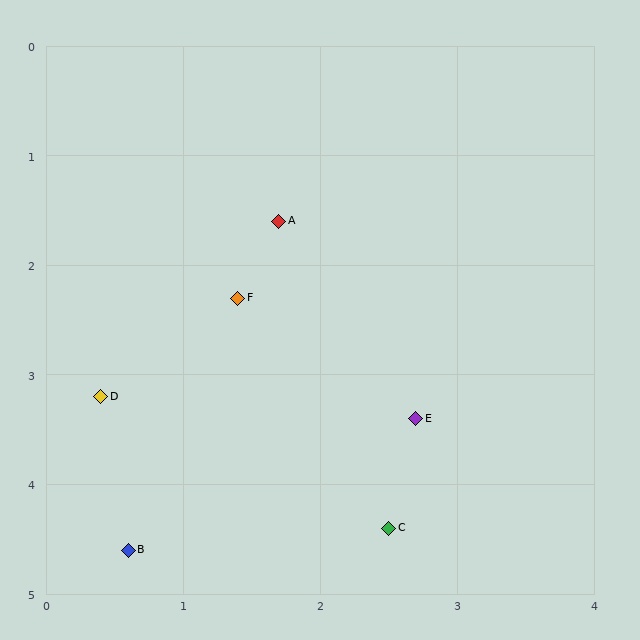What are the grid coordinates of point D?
Point D is at approximately (0.4, 3.2).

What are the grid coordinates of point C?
Point C is at approximately (2.5, 4.4).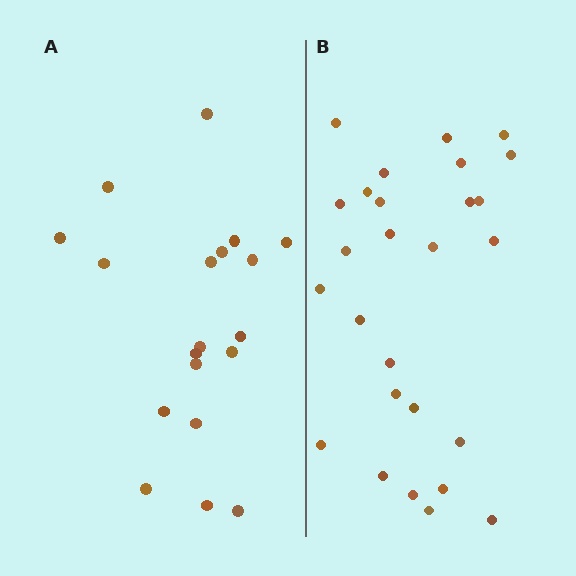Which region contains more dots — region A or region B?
Region B (the right region) has more dots.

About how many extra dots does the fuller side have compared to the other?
Region B has roughly 8 or so more dots than region A.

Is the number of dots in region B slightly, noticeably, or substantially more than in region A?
Region B has noticeably more, but not dramatically so. The ratio is roughly 1.4 to 1.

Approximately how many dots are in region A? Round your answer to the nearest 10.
About 20 dots. (The exact count is 19, which rounds to 20.)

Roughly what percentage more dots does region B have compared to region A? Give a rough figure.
About 40% more.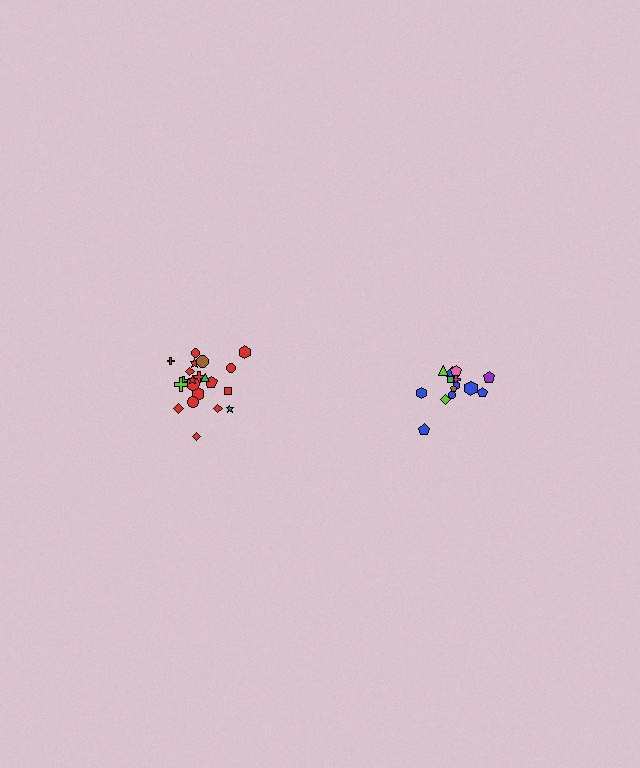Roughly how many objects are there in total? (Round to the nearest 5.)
Roughly 35 objects in total.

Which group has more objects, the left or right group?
The left group.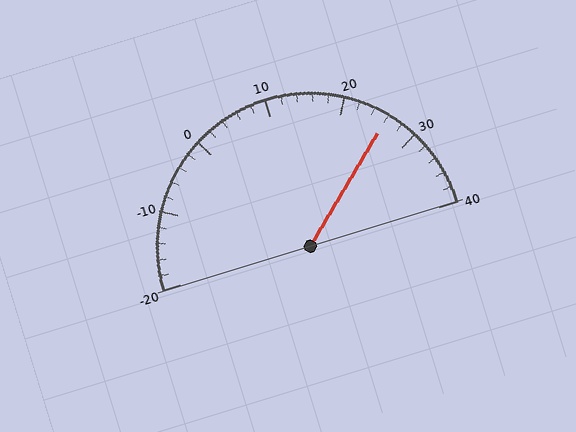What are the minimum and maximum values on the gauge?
The gauge ranges from -20 to 40.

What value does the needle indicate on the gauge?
The needle indicates approximately 26.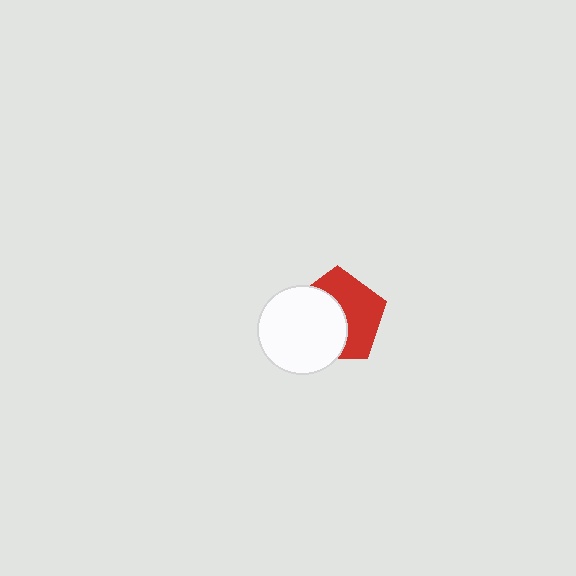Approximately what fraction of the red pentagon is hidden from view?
Roughly 49% of the red pentagon is hidden behind the white circle.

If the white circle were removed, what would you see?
You would see the complete red pentagon.